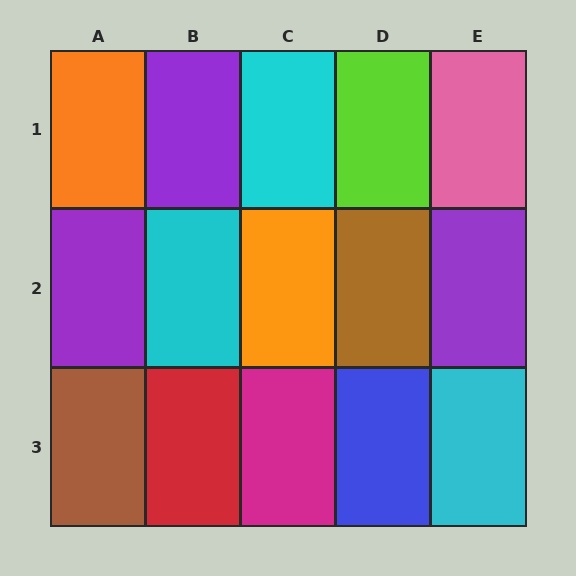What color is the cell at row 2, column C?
Orange.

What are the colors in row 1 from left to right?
Orange, purple, cyan, lime, pink.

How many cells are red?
1 cell is red.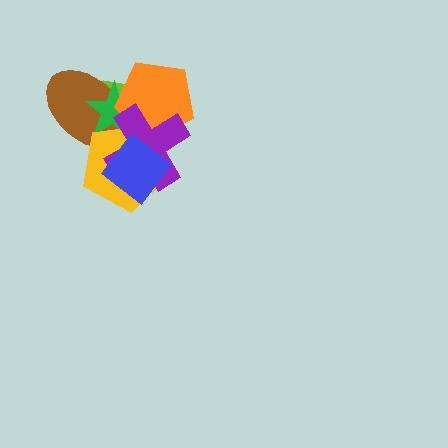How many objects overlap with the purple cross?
6 objects overlap with the purple cross.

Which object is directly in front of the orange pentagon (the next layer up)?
The yellow pentagon is directly in front of the orange pentagon.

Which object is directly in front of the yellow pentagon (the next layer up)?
The purple cross is directly in front of the yellow pentagon.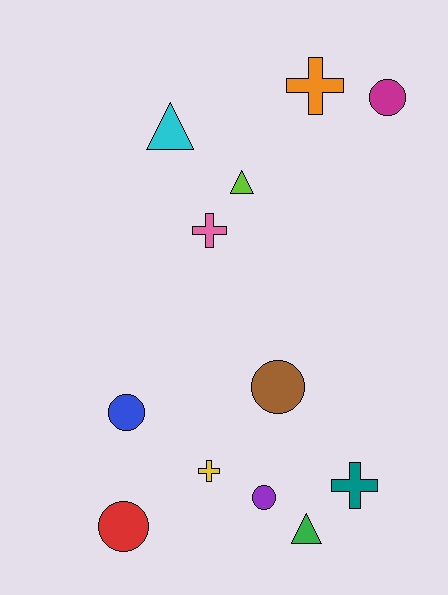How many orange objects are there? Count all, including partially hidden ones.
There is 1 orange object.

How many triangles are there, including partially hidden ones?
There are 3 triangles.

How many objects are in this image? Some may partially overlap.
There are 12 objects.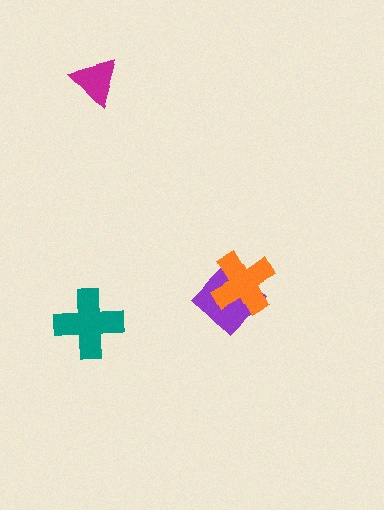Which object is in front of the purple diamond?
The orange cross is in front of the purple diamond.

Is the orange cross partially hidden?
No, no other shape covers it.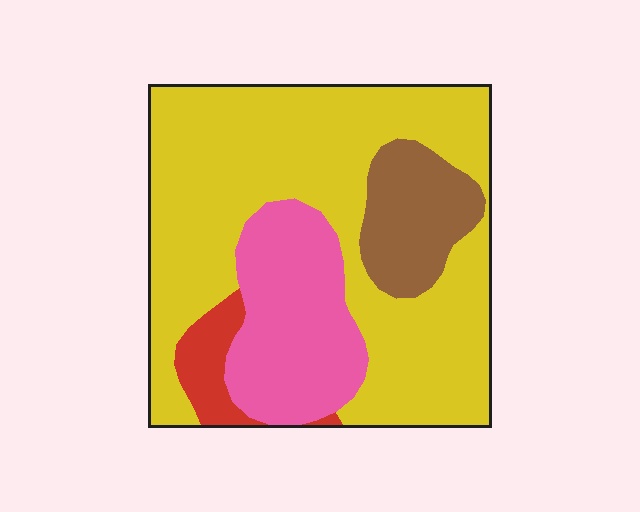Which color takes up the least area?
Red, at roughly 5%.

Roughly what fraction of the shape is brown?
Brown covers 12% of the shape.